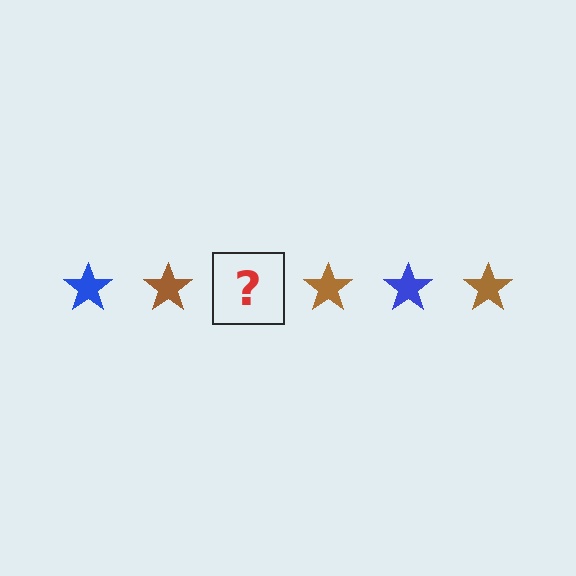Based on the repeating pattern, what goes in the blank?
The blank should be a blue star.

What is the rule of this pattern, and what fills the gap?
The rule is that the pattern cycles through blue, brown stars. The gap should be filled with a blue star.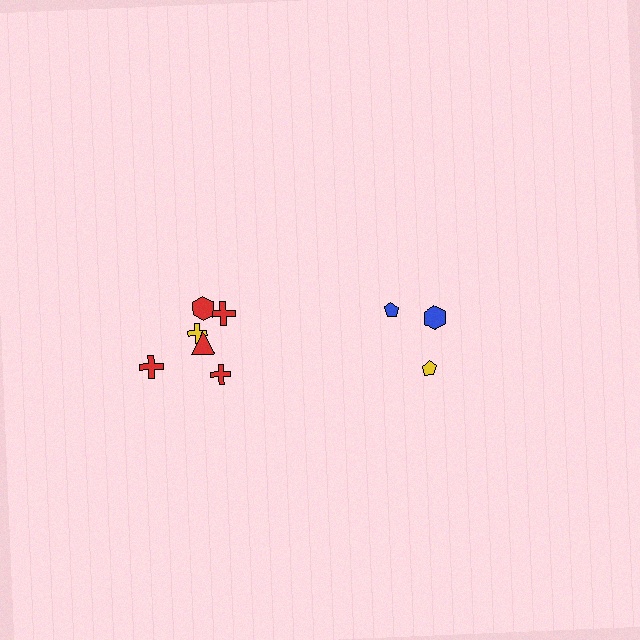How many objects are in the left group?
There are 6 objects.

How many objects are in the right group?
There are 3 objects.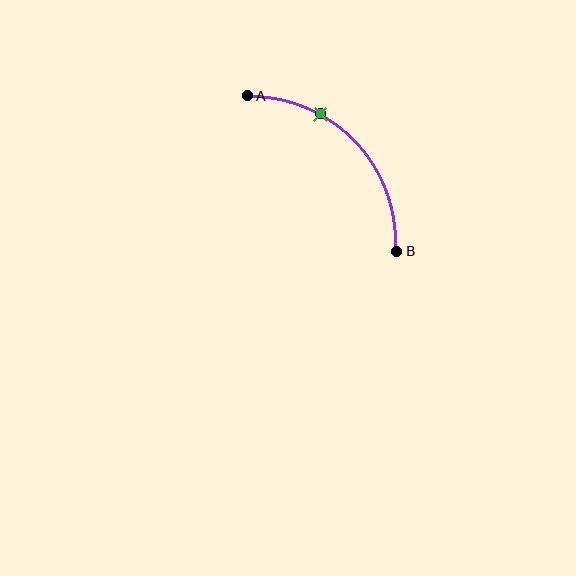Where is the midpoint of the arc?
The arc midpoint is the point on the curve farthest from the straight line joining A and B. It sits above and to the right of that line.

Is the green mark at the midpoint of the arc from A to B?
No. The green mark lies on the arc but is closer to endpoint A. The arc midpoint would be at the point on the curve equidistant along the arc from both A and B.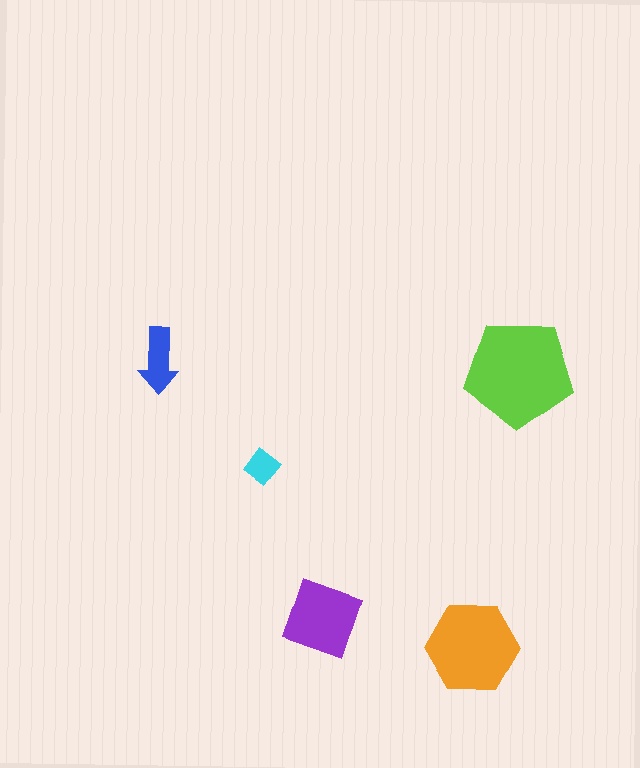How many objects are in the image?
There are 5 objects in the image.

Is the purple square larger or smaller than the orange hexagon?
Smaller.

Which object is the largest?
The lime pentagon.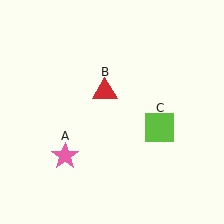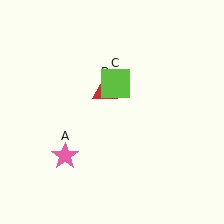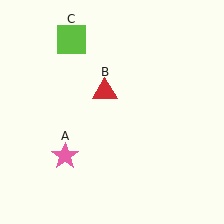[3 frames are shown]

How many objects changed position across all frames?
1 object changed position: lime square (object C).